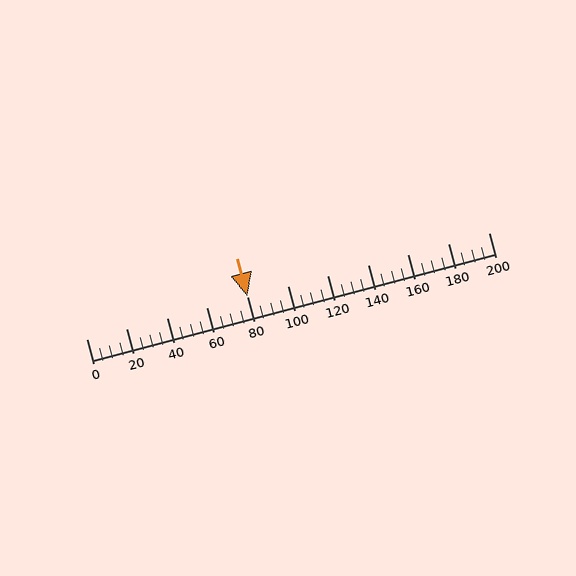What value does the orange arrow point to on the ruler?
The orange arrow points to approximately 80.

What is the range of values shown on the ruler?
The ruler shows values from 0 to 200.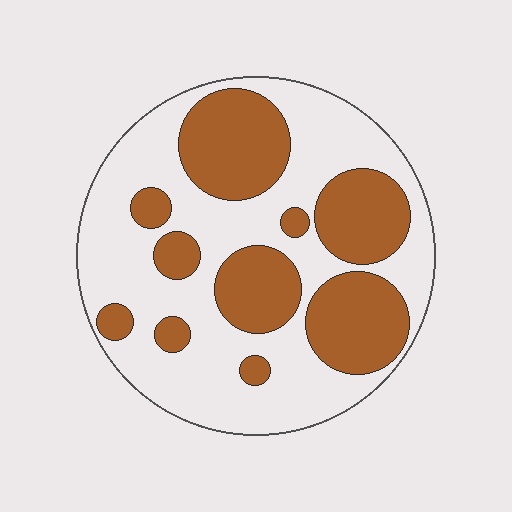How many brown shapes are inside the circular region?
10.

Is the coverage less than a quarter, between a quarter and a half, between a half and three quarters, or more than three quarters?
Between a quarter and a half.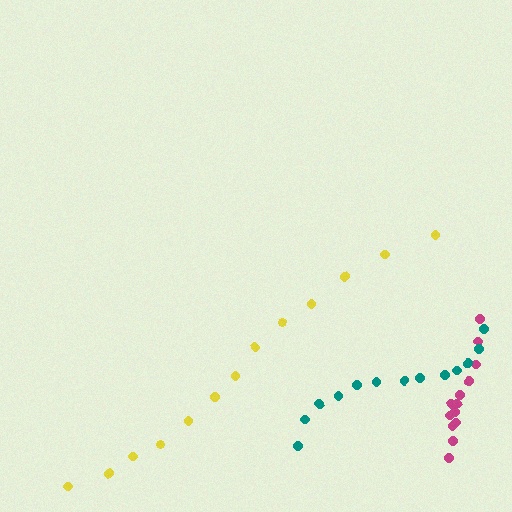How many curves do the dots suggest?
There are 3 distinct paths.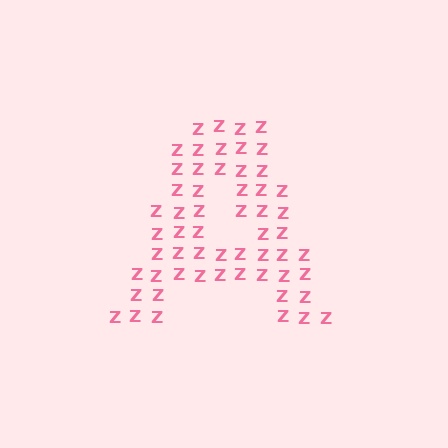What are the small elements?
The small elements are letter Z's.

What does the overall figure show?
The overall figure shows the letter A.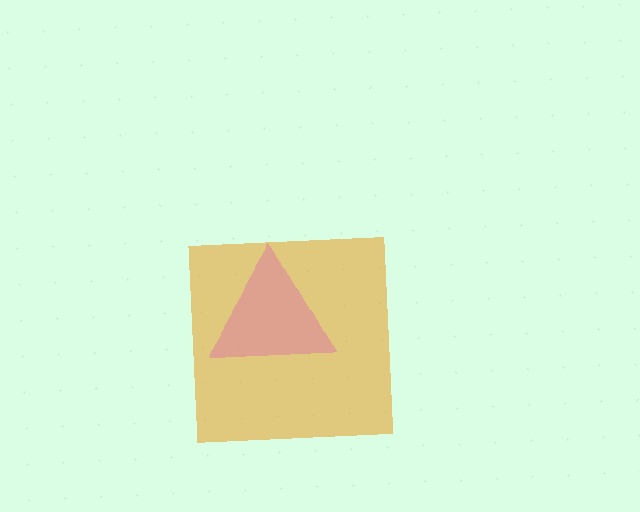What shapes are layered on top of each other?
The layered shapes are: an orange square, a pink triangle.